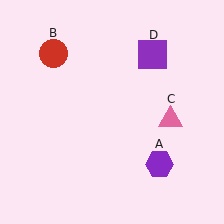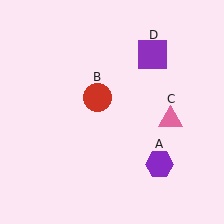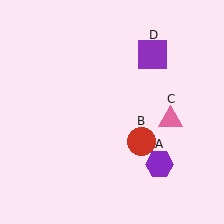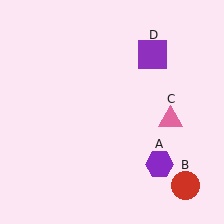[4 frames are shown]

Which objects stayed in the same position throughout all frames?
Purple hexagon (object A) and pink triangle (object C) and purple square (object D) remained stationary.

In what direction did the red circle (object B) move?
The red circle (object B) moved down and to the right.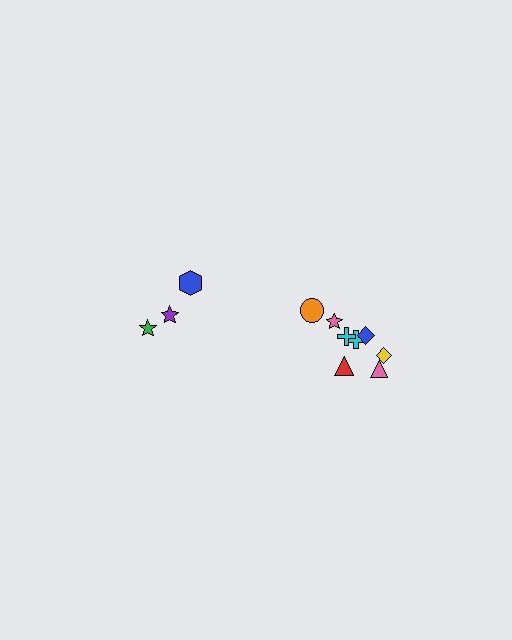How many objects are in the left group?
There are 3 objects.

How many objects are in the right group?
There are 8 objects.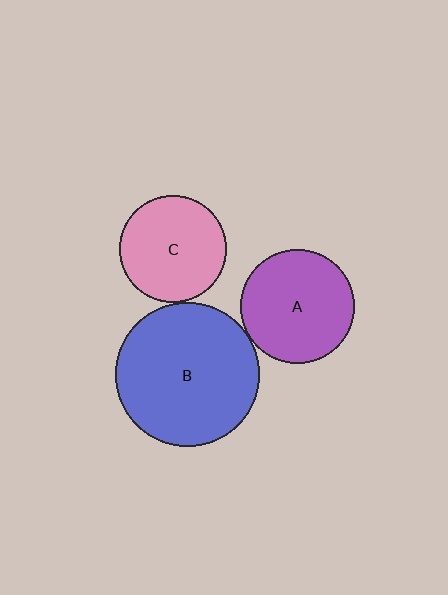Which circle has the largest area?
Circle B (blue).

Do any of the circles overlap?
No, none of the circles overlap.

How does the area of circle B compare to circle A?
Approximately 1.6 times.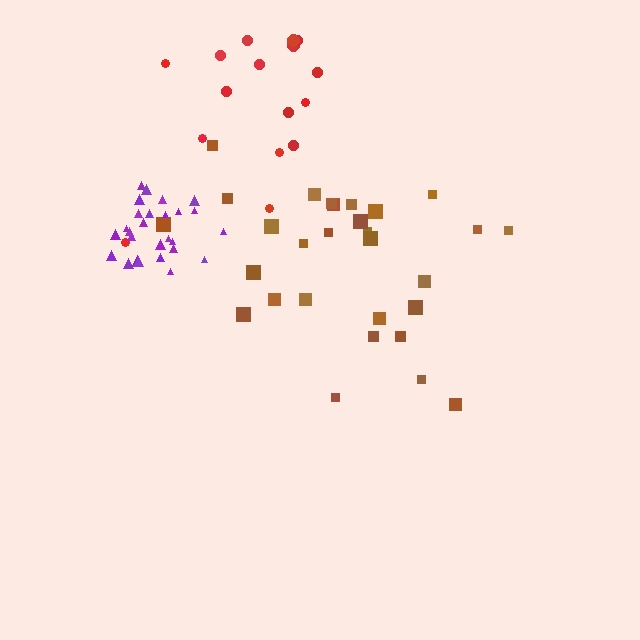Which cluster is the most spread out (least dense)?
Red.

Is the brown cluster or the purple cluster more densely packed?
Purple.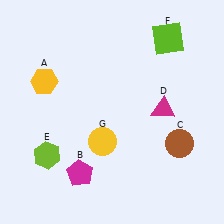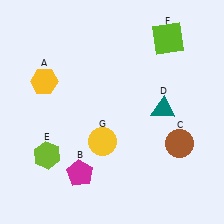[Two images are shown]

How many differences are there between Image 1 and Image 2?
There is 1 difference between the two images.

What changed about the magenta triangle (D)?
In Image 1, D is magenta. In Image 2, it changed to teal.